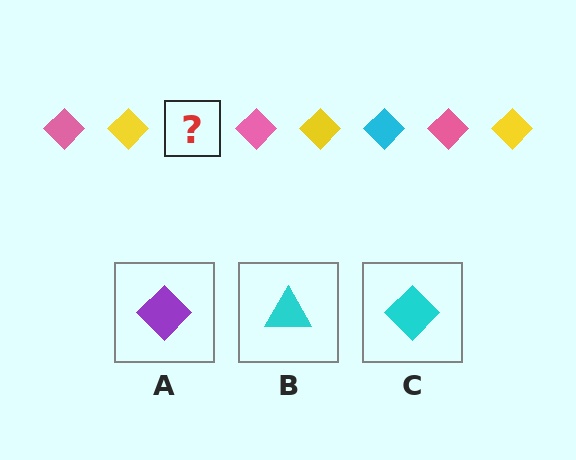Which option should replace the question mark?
Option C.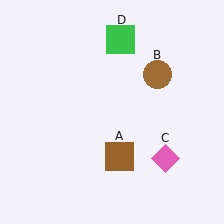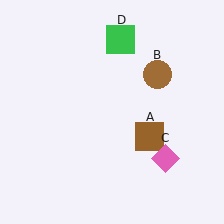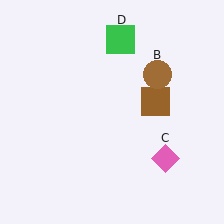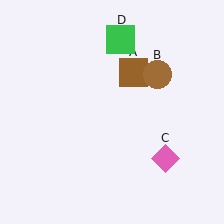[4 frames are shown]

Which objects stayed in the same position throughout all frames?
Brown circle (object B) and pink diamond (object C) and green square (object D) remained stationary.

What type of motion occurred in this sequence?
The brown square (object A) rotated counterclockwise around the center of the scene.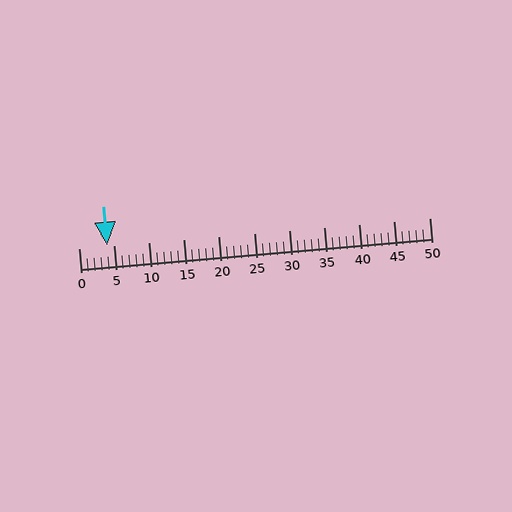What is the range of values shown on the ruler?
The ruler shows values from 0 to 50.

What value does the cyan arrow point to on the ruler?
The cyan arrow points to approximately 4.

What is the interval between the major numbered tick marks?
The major tick marks are spaced 5 units apart.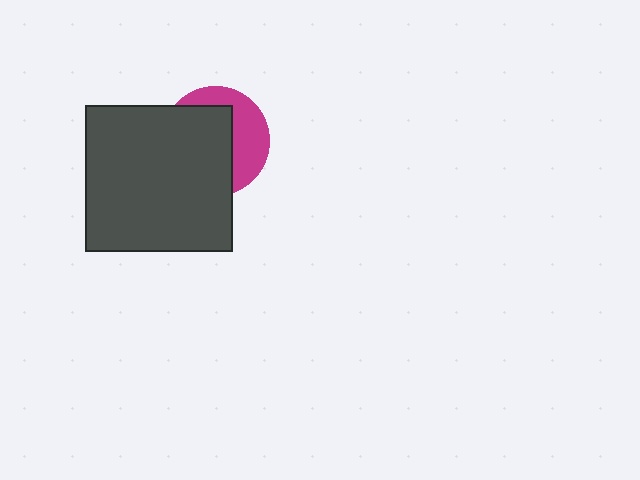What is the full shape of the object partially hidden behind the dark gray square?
The partially hidden object is a magenta circle.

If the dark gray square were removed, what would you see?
You would see the complete magenta circle.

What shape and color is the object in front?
The object in front is a dark gray square.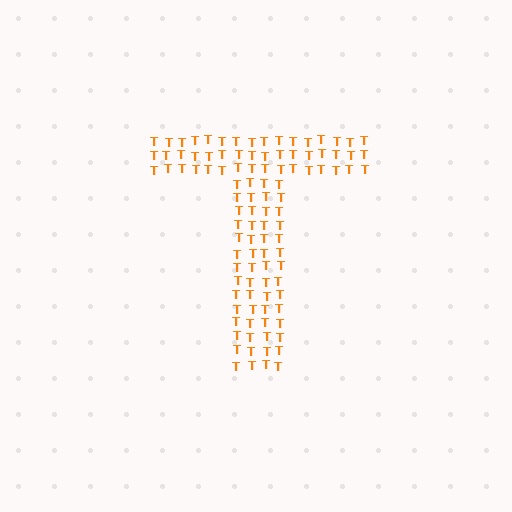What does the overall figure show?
The overall figure shows the letter T.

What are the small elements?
The small elements are letter T's.